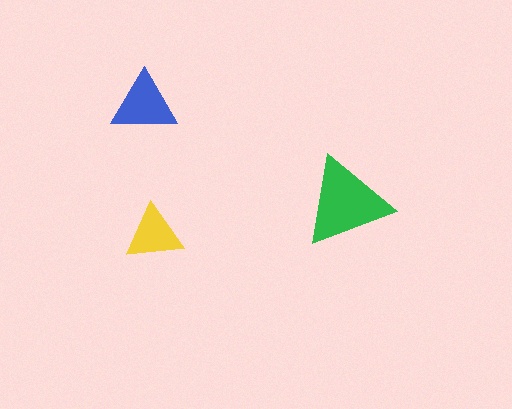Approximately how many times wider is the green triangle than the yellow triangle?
About 1.5 times wider.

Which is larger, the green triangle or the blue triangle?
The green one.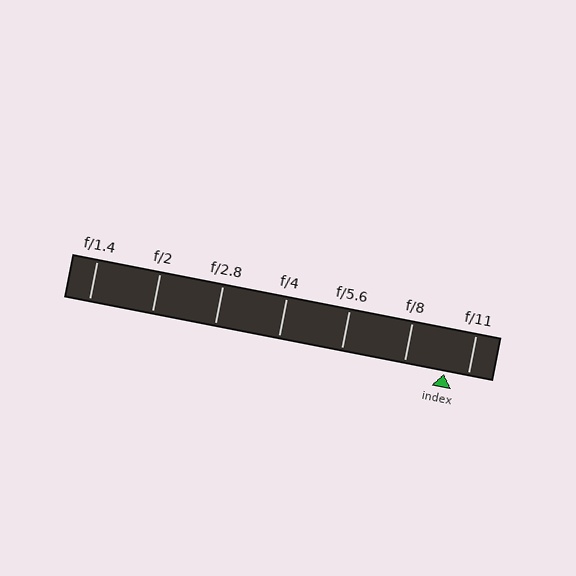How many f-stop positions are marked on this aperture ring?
There are 7 f-stop positions marked.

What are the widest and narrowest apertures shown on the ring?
The widest aperture shown is f/1.4 and the narrowest is f/11.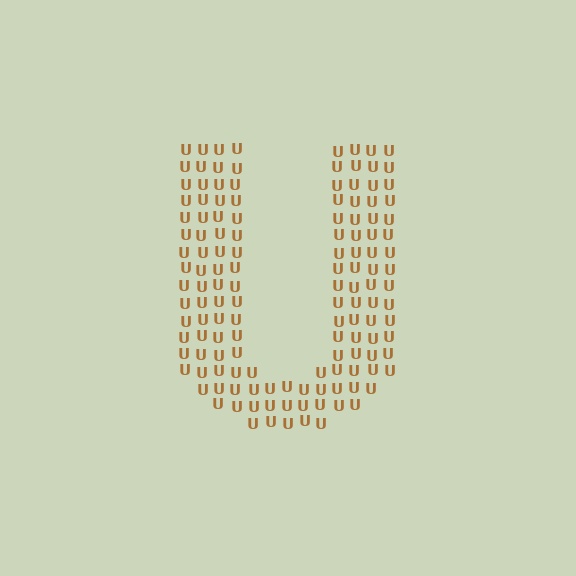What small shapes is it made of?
It is made of small letter U's.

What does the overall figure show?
The overall figure shows the letter U.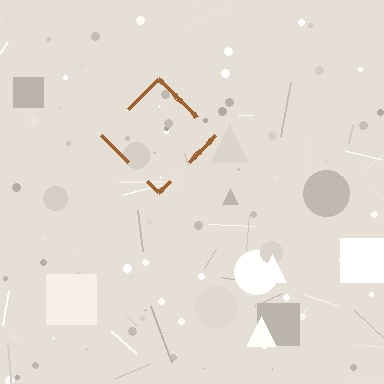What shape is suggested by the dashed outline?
The dashed outline suggests a diamond.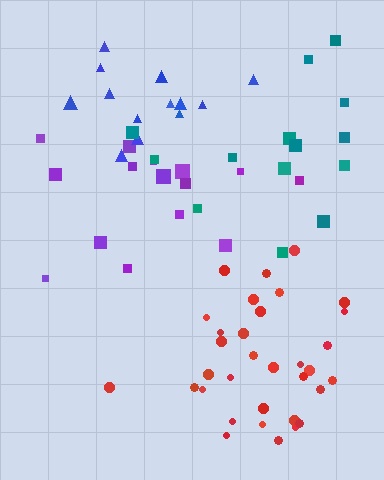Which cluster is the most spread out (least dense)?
Teal.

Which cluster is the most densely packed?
Red.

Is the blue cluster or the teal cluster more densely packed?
Blue.